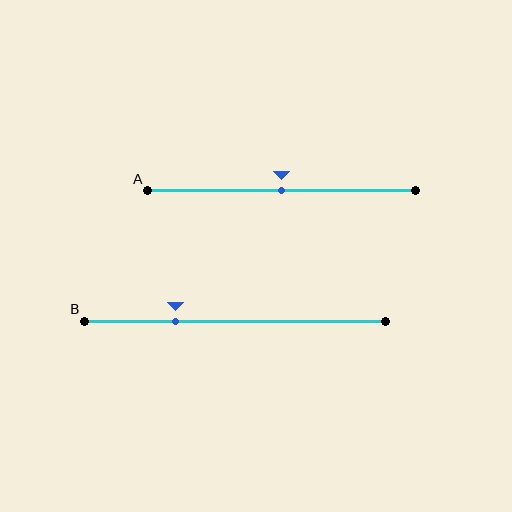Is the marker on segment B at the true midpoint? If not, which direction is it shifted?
No, the marker on segment B is shifted to the left by about 20% of the segment length.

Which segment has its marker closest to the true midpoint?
Segment A has its marker closest to the true midpoint.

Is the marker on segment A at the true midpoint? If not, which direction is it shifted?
Yes, the marker on segment A is at the true midpoint.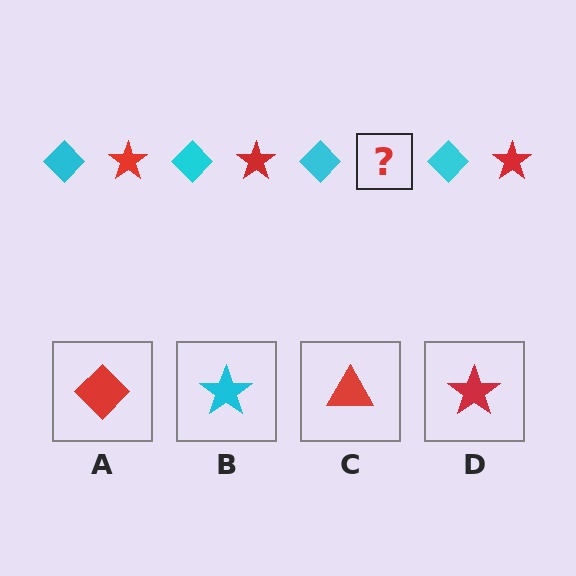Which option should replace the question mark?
Option D.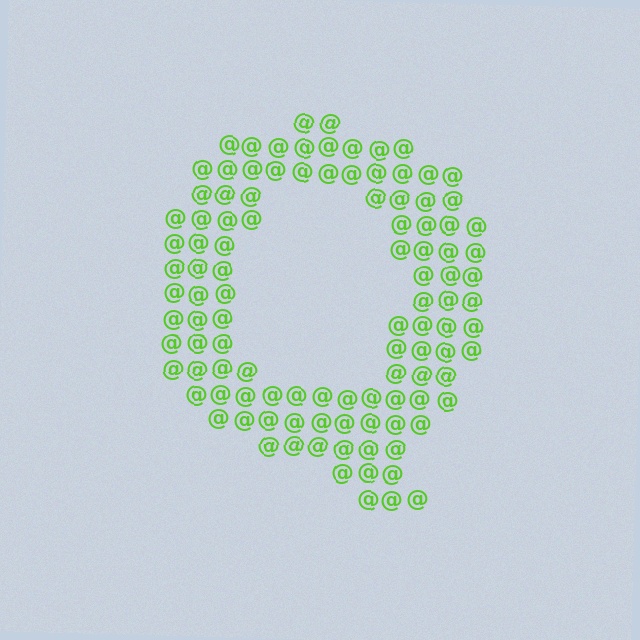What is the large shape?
The large shape is the letter Q.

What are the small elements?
The small elements are at signs.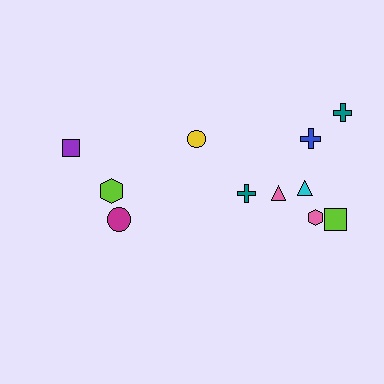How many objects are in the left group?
There are 3 objects.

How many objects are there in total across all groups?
There are 11 objects.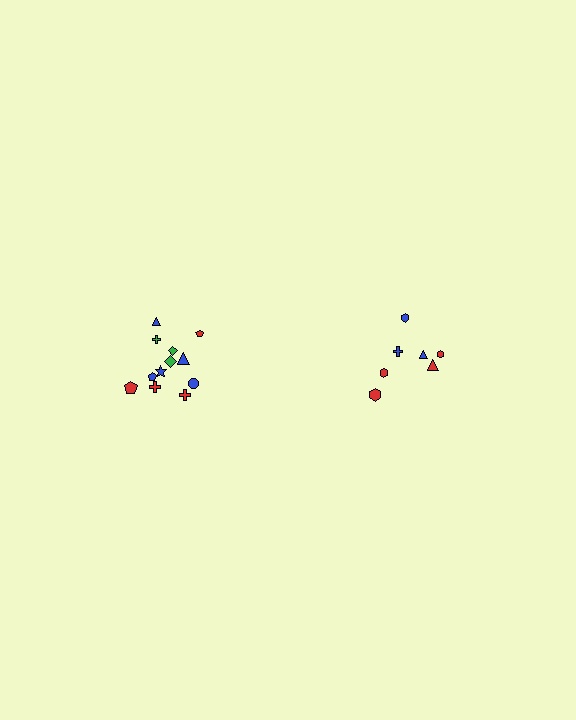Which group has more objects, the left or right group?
The left group.